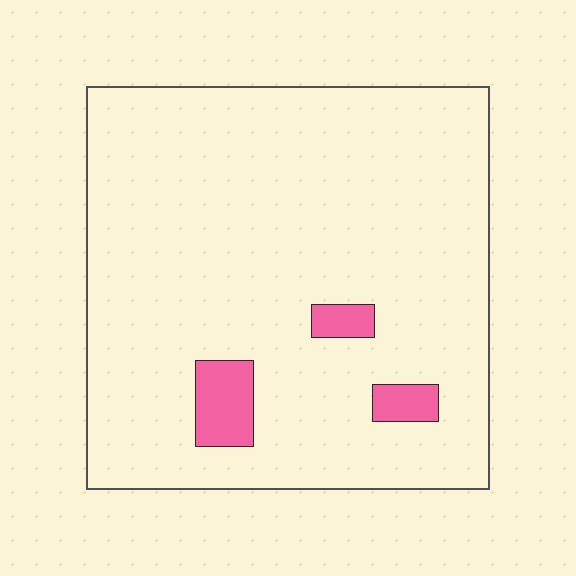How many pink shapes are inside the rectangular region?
3.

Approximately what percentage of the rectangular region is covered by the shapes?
Approximately 5%.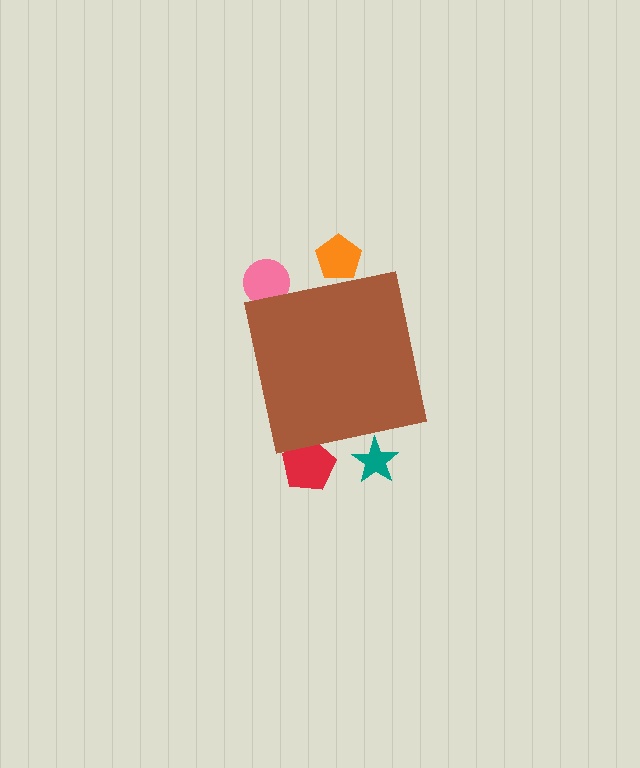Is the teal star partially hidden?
Yes, the teal star is partially hidden behind the brown square.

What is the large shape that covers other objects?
A brown square.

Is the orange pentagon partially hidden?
Yes, the orange pentagon is partially hidden behind the brown square.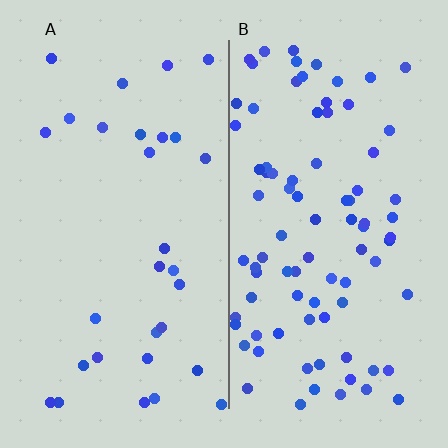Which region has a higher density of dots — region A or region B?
B (the right).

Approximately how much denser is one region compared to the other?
Approximately 2.9× — region B over region A.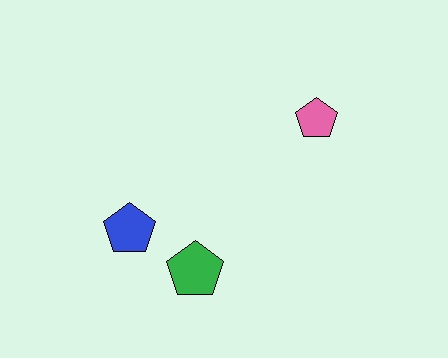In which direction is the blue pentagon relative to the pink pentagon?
The blue pentagon is to the left of the pink pentagon.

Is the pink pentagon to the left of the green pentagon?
No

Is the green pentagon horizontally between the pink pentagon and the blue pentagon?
Yes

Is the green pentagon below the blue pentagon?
Yes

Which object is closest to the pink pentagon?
The green pentagon is closest to the pink pentagon.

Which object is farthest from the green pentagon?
The pink pentagon is farthest from the green pentagon.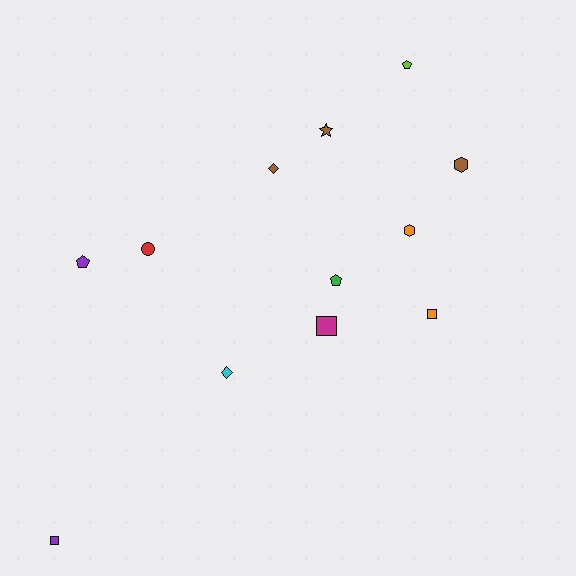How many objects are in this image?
There are 12 objects.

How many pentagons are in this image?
There are 3 pentagons.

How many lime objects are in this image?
There is 1 lime object.